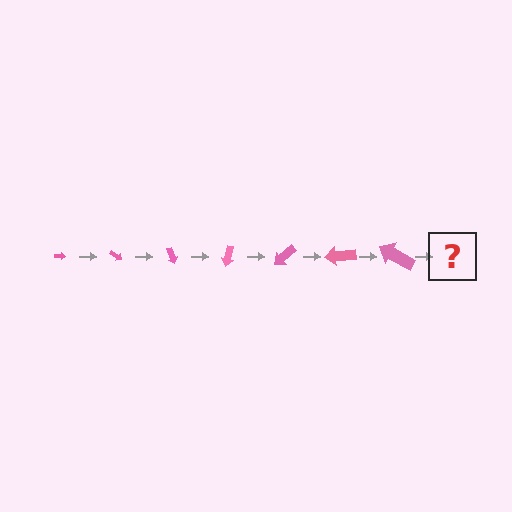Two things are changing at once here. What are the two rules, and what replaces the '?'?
The two rules are that the arrow grows larger each step and it rotates 35 degrees each step. The '?' should be an arrow, larger than the previous one and rotated 245 degrees from the start.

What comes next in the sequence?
The next element should be an arrow, larger than the previous one and rotated 245 degrees from the start.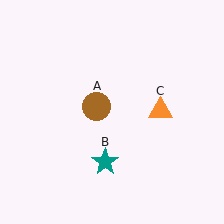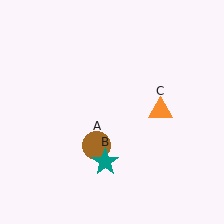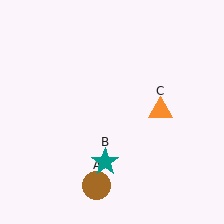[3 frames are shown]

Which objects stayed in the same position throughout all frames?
Teal star (object B) and orange triangle (object C) remained stationary.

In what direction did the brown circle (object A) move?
The brown circle (object A) moved down.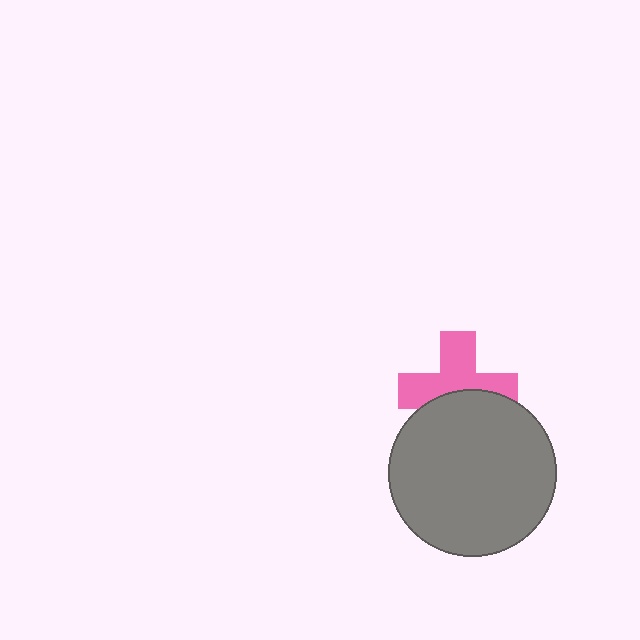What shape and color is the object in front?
The object in front is a gray circle.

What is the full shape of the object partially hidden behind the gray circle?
The partially hidden object is a pink cross.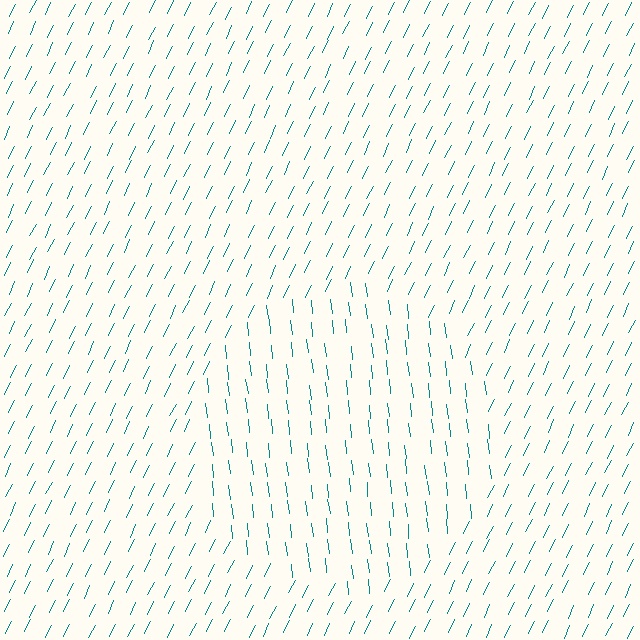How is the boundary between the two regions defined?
The boundary is defined purely by a change in line orientation (approximately 32 degrees difference). All lines are the same color and thickness.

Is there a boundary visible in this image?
Yes, there is a texture boundary formed by a change in line orientation.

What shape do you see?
I see a circle.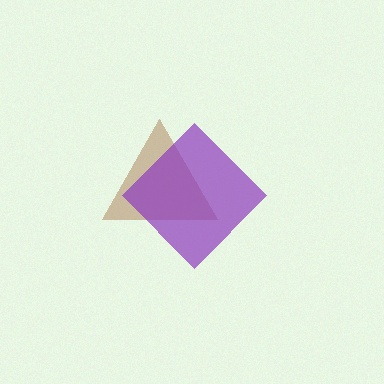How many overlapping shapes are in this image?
There are 2 overlapping shapes in the image.